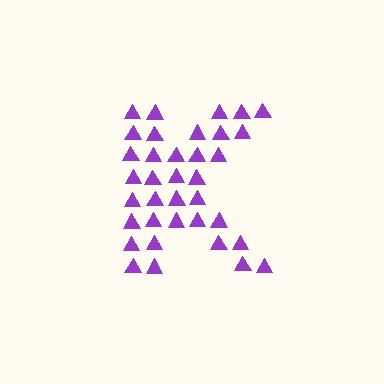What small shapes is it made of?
It is made of small triangles.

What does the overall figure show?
The overall figure shows the letter K.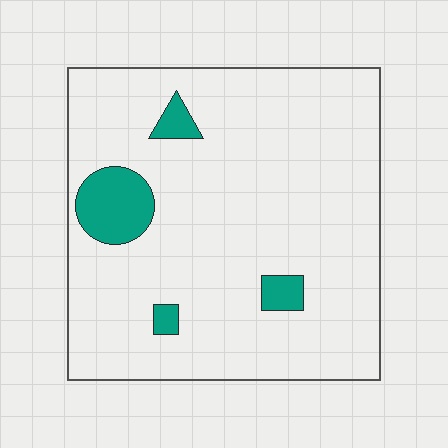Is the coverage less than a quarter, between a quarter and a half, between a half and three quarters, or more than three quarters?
Less than a quarter.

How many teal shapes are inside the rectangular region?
4.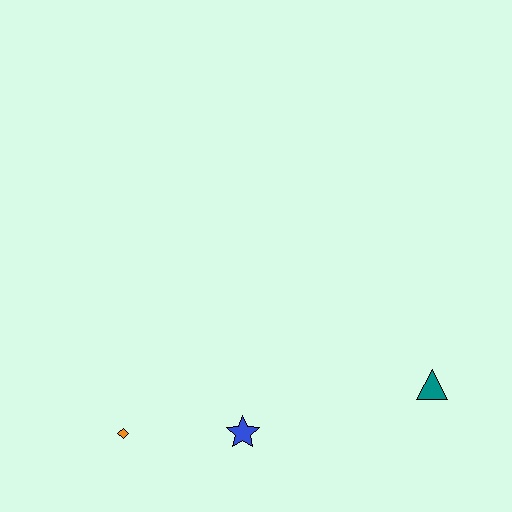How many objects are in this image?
There are 3 objects.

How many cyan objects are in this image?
There are no cyan objects.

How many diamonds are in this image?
There is 1 diamond.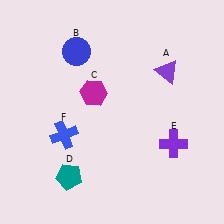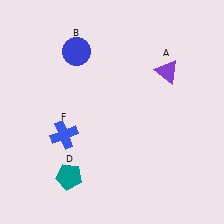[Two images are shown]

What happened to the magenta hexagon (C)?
The magenta hexagon (C) was removed in Image 2. It was in the top-left area of Image 1.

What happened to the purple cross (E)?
The purple cross (E) was removed in Image 2. It was in the bottom-right area of Image 1.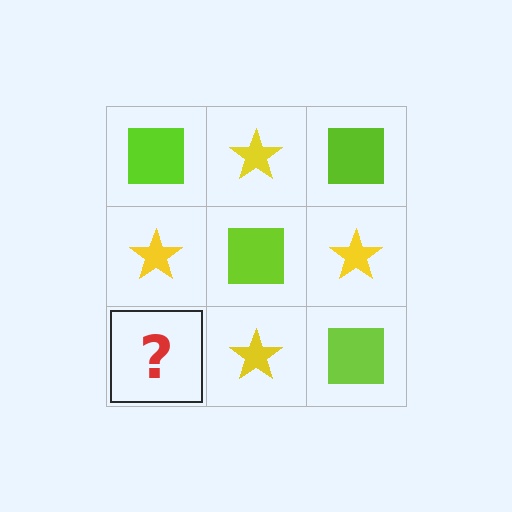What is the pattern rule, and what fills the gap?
The rule is that it alternates lime square and yellow star in a checkerboard pattern. The gap should be filled with a lime square.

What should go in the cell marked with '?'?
The missing cell should contain a lime square.